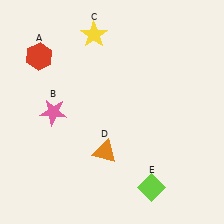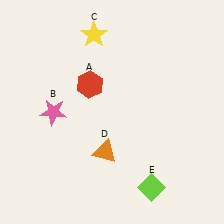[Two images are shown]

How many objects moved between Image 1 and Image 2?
1 object moved between the two images.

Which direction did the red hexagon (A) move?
The red hexagon (A) moved right.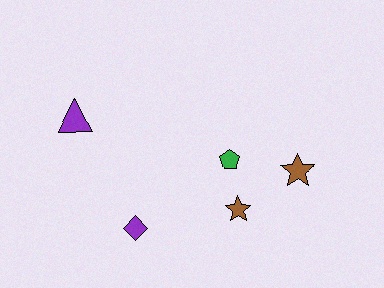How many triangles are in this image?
There is 1 triangle.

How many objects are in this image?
There are 5 objects.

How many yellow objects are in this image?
There are no yellow objects.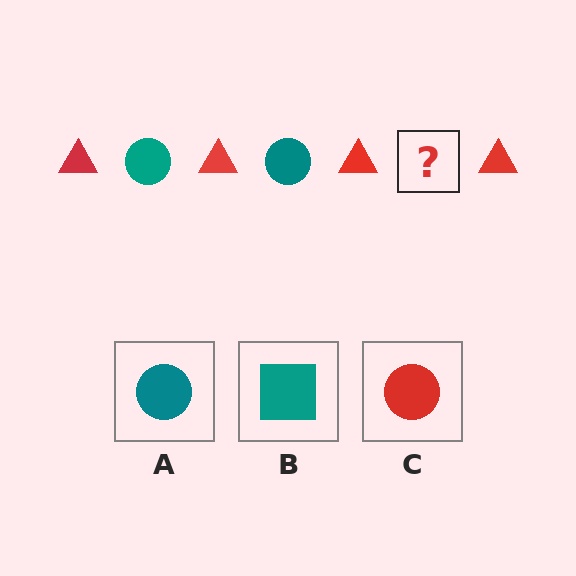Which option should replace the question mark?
Option A.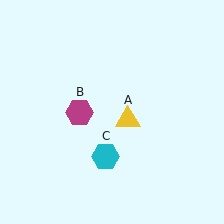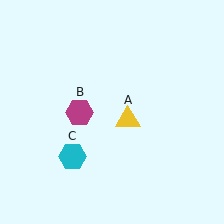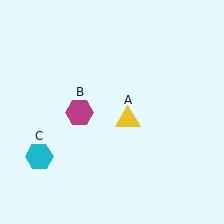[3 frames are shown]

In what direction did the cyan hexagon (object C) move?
The cyan hexagon (object C) moved left.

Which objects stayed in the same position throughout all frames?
Yellow triangle (object A) and magenta hexagon (object B) remained stationary.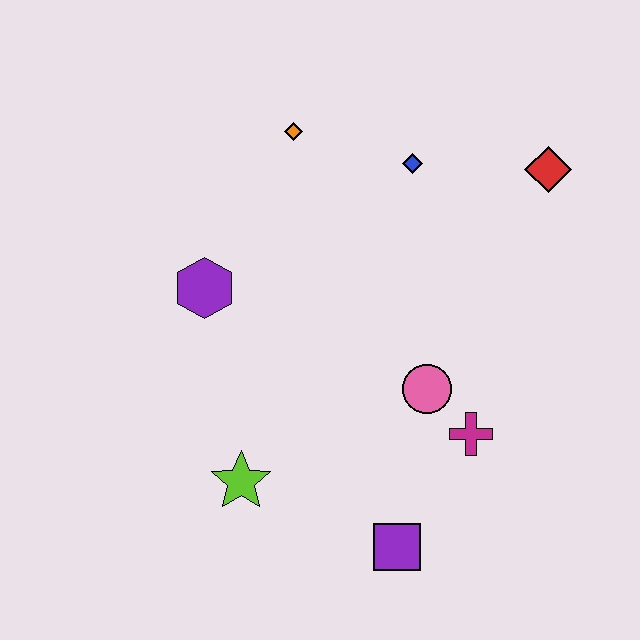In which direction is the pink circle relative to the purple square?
The pink circle is above the purple square.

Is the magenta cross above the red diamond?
No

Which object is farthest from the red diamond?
The lime star is farthest from the red diamond.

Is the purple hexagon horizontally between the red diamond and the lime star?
No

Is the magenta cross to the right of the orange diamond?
Yes